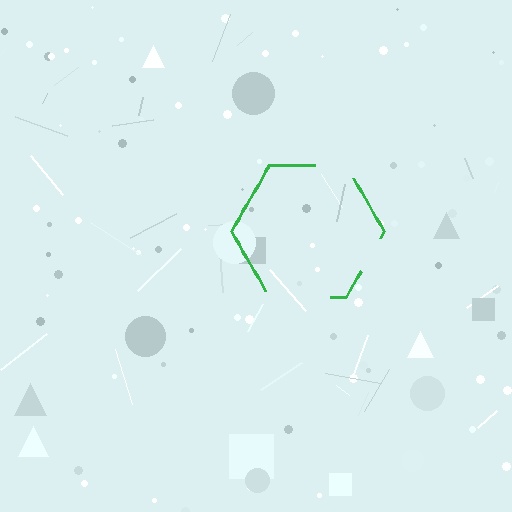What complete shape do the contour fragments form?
The contour fragments form a hexagon.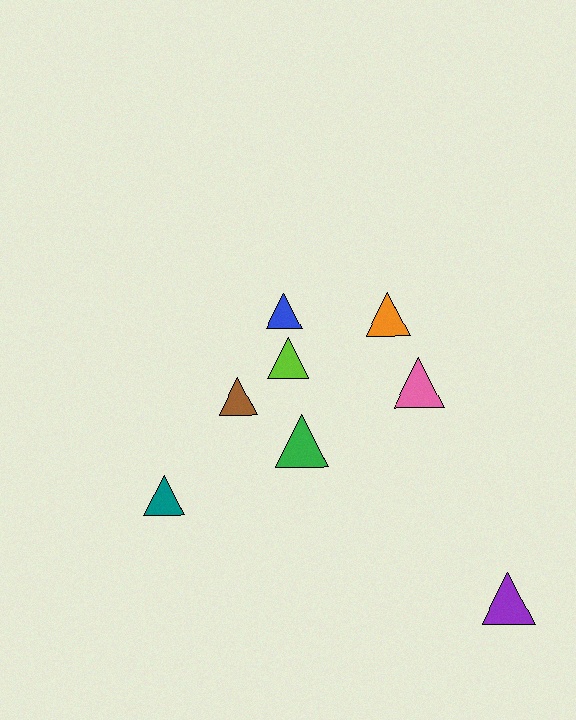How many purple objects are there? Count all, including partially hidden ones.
There is 1 purple object.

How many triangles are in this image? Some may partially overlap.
There are 8 triangles.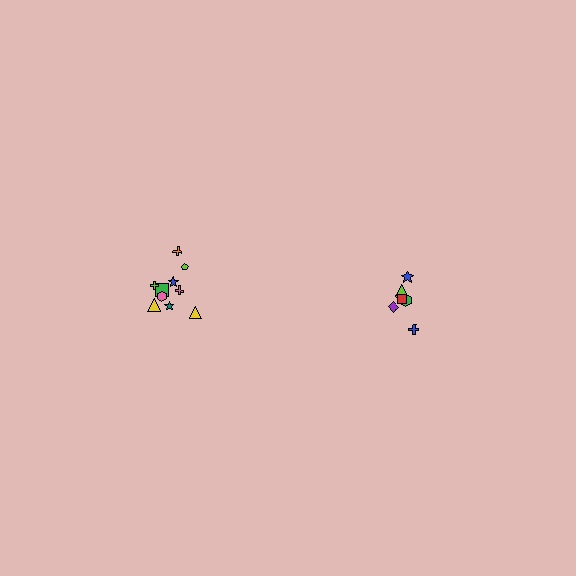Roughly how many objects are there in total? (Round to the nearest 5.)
Roughly 15 objects in total.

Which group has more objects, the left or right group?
The left group.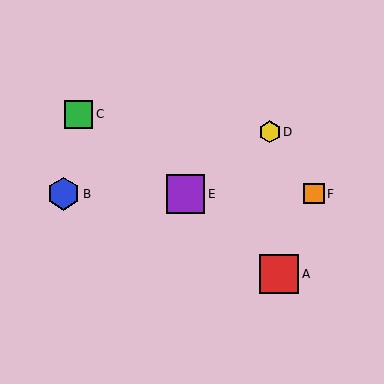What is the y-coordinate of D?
Object D is at y≈132.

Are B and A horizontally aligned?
No, B is at y≈194 and A is at y≈274.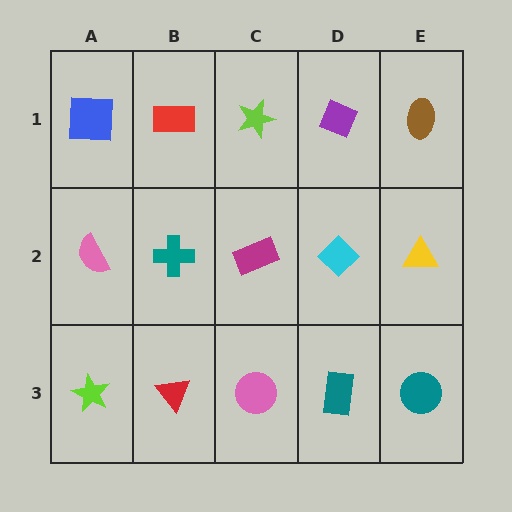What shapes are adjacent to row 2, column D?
A purple diamond (row 1, column D), a teal rectangle (row 3, column D), a magenta rectangle (row 2, column C), a yellow triangle (row 2, column E).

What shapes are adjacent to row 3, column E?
A yellow triangle (row 2, column E), a teal rectangle (row 3, column D).